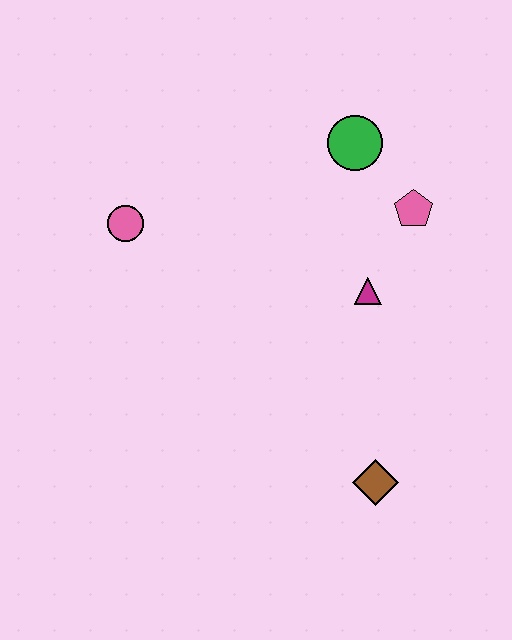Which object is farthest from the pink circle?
The brown diamond is farthest from the pink circle.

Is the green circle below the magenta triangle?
No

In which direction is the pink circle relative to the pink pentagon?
The pink circle is to the left of the pink pentagon.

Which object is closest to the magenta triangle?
The pink pentagon is closest to the magenta triangle.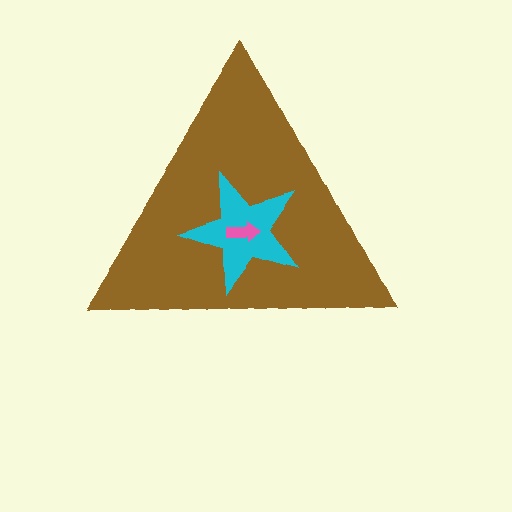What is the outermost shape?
The brown triangle.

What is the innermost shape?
The pink arrow.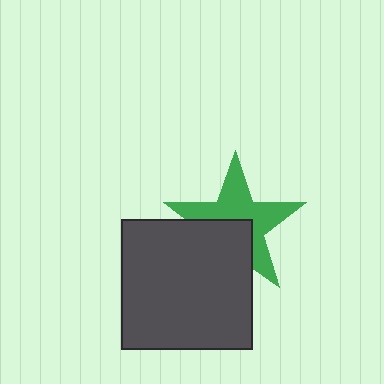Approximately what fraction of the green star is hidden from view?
Roughly 39% of the green star is hidden behind the dark gray square.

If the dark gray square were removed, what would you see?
You would see the complete green star.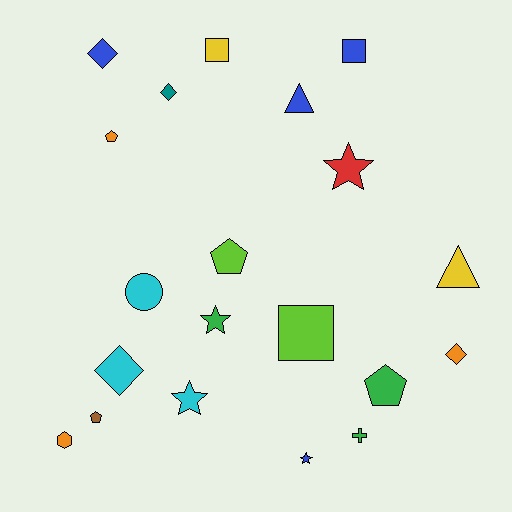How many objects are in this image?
There are 20 objects.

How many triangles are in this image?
There are 2 triangles.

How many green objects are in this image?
There are 3 green objects.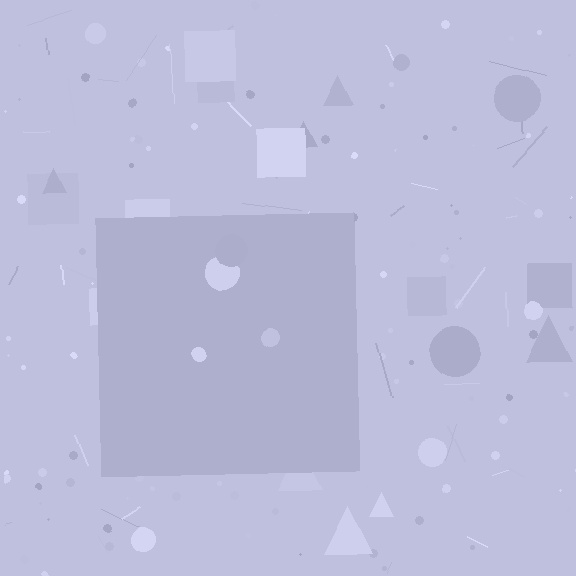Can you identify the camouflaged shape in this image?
The camouflaged shape is a square.